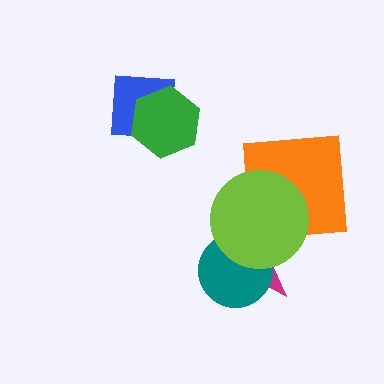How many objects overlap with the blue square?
1 object overlaps with the blue square.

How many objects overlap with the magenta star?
3 objects overlap with the magenta star.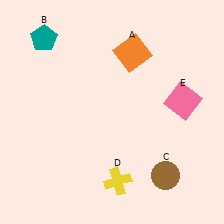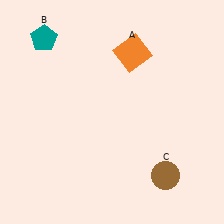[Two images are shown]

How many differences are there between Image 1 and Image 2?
There are 2 differences between the two images.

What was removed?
The pink square (E), the yellow cross (D) were removed in Image 2.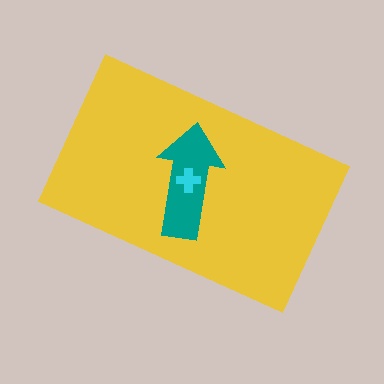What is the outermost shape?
The yellow rectangle.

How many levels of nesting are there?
3.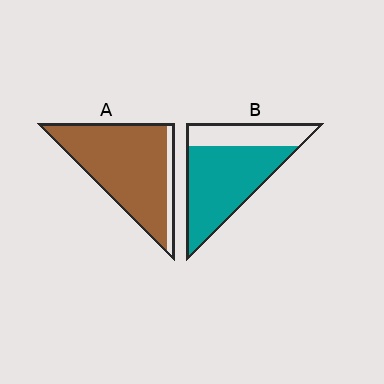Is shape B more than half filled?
Yes.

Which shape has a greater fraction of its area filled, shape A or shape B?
Shape A.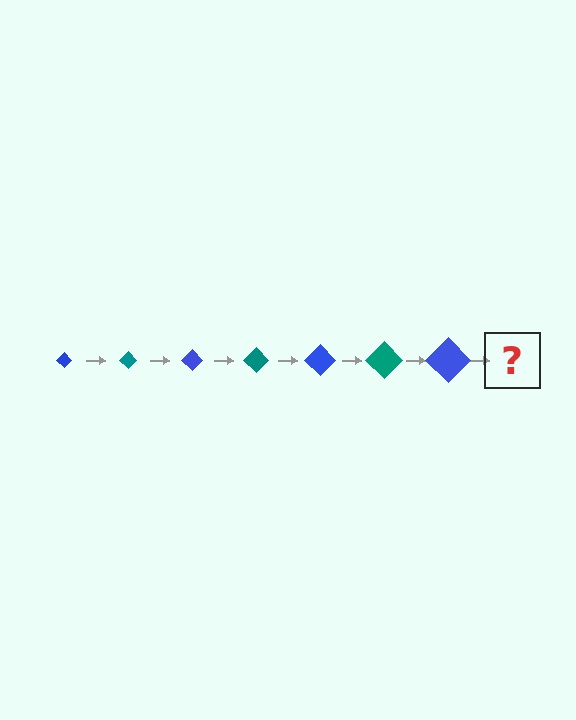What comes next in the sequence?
The next element should be a teal diamond, larger than the previous one.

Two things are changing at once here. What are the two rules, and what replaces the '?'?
The two rules are that the diamond grows larger each step and the color cycles through blue and teal. The '?' should be a teal diamond, larger than the previous one.